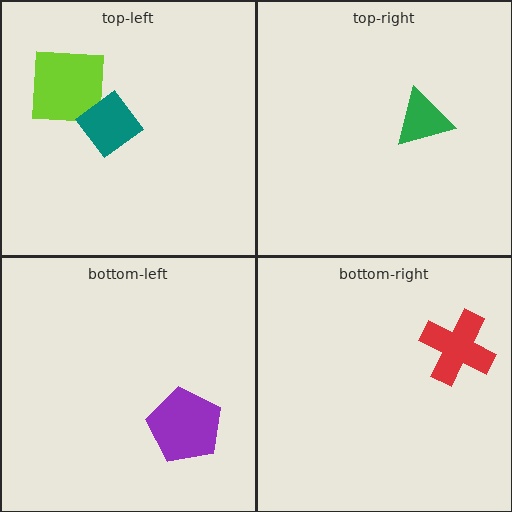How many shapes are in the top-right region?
1.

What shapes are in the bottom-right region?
The red cross.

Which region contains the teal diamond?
The top-left region.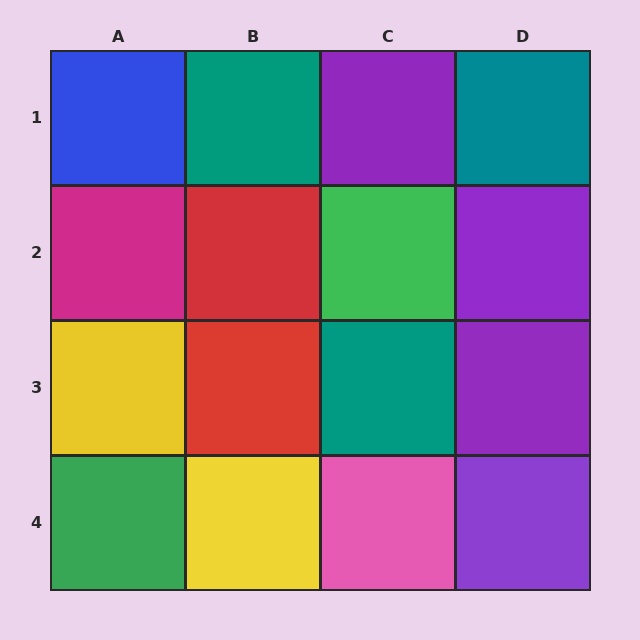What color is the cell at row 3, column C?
Teal.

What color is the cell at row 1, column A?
Blue.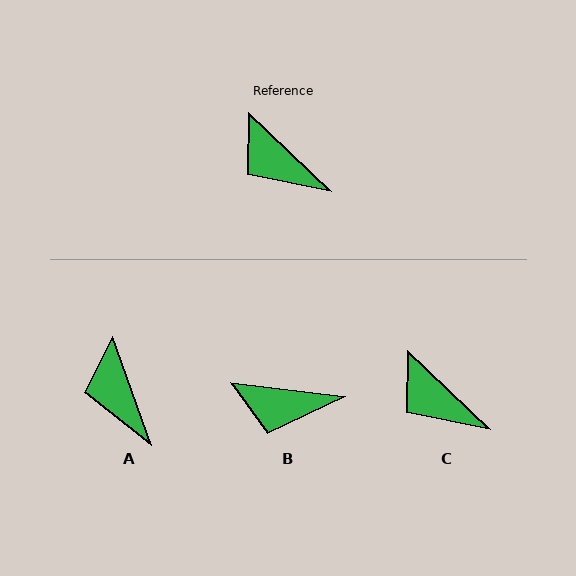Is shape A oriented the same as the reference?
No, it is off by about 27 degrees.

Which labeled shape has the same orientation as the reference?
C.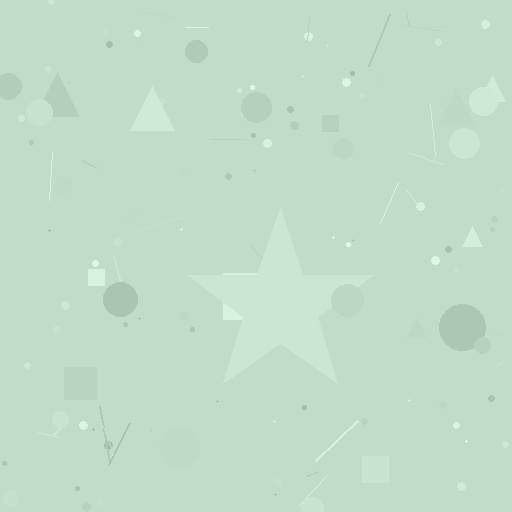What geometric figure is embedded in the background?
A star is embedded in the background.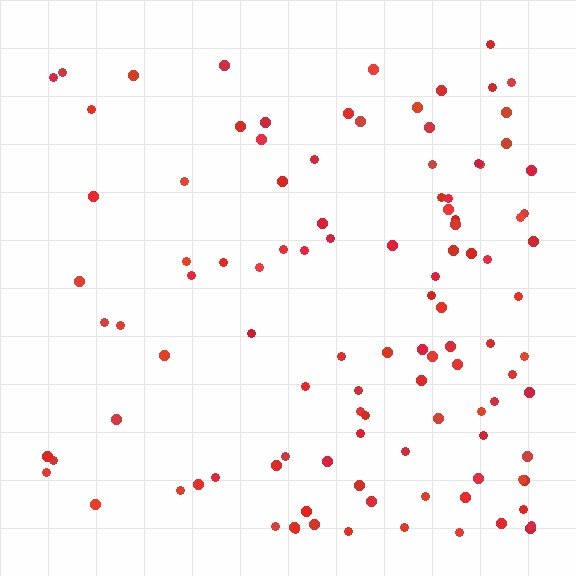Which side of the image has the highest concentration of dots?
The right.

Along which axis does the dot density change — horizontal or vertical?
Horizontal.